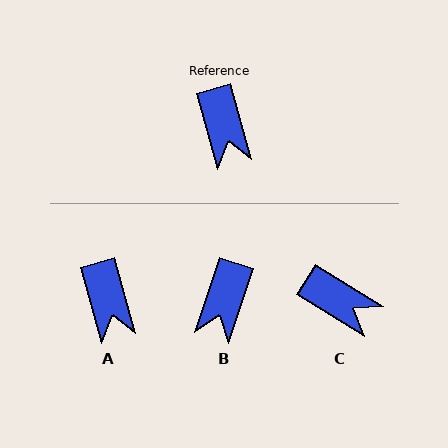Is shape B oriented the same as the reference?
No, it is off by about 34 degrees.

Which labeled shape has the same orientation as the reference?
A.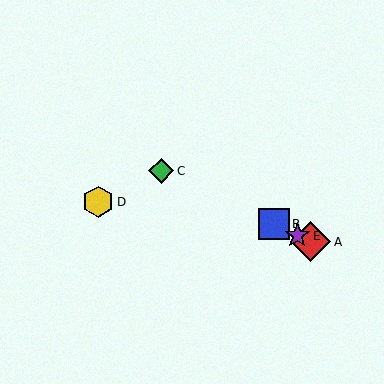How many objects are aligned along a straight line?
4 objects (A, B, C, E) are aligned along a straight line.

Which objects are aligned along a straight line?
Objects A, B, C, E are aligned along a straight line.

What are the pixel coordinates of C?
Object C is at (161, 171).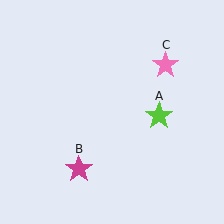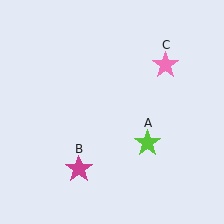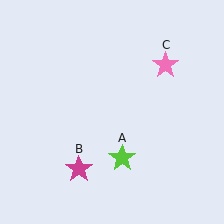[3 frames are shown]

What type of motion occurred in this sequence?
The lime star (object A) rotated clockwise around the center of the scene.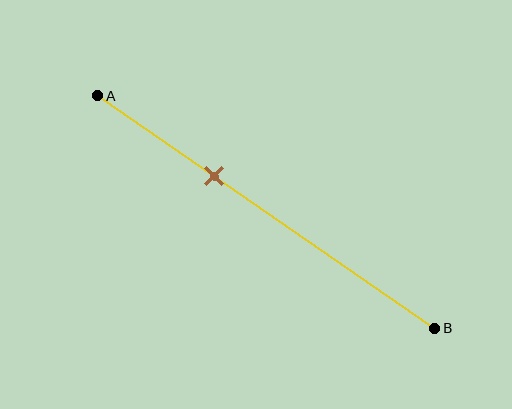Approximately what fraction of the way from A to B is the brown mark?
The brown mark is approximately 35% of the way from A to B.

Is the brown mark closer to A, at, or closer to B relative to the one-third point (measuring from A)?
The brown mark is approximately at the one-third point of segment AB.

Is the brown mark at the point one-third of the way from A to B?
Yes, the mark is approximately at the one-third point.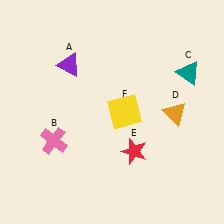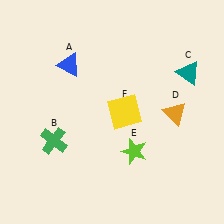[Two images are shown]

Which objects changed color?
A changed from purple to blue. B changed from pink to green. E changed from red to lime.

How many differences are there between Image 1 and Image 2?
There are 3 differences between the two images.